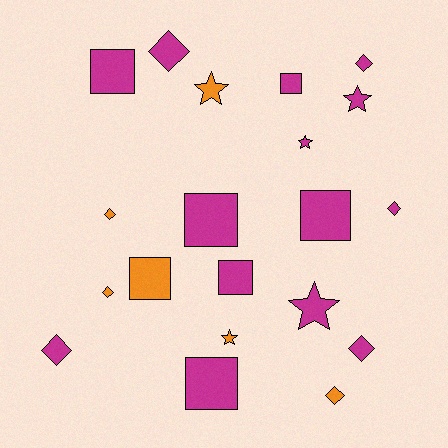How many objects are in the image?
There are 20 objects.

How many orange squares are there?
There is 1 orange square.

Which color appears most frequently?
Magenta, with 14 objects.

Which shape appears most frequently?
Diamond, with 8 objects.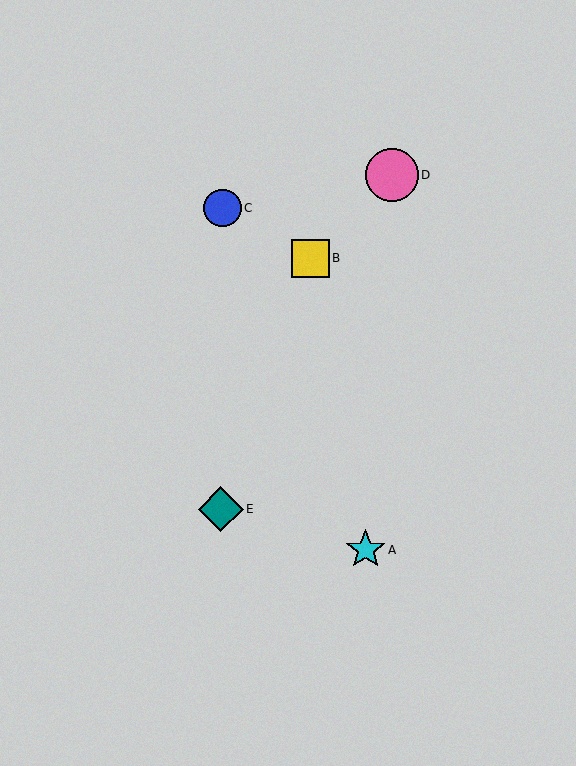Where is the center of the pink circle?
The center of the pink circle is at (392, 175).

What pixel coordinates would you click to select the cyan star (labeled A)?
Click at (366, 550) to select the cyan star A.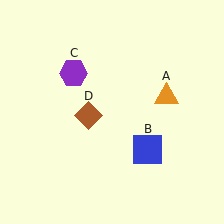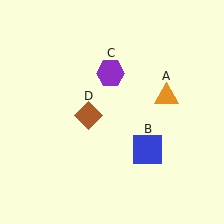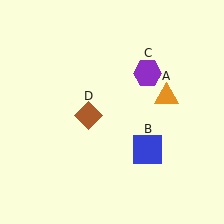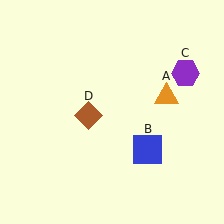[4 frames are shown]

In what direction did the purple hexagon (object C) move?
The purple hexagon (object C) moved right.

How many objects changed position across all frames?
1 object changed position: purple hexagon (object C).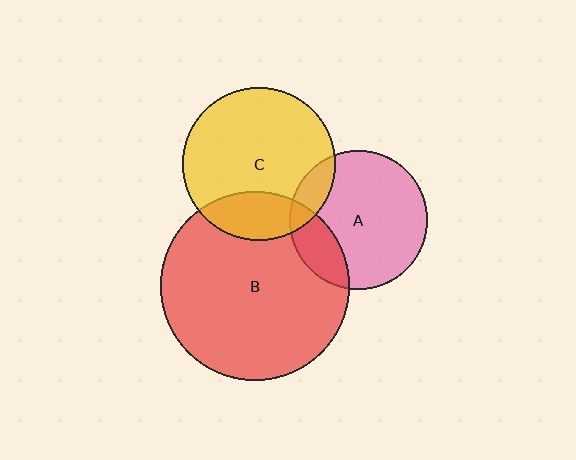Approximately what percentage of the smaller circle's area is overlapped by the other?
Approximately 20%.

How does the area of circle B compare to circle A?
Approximately 1.9 times.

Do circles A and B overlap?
Yes.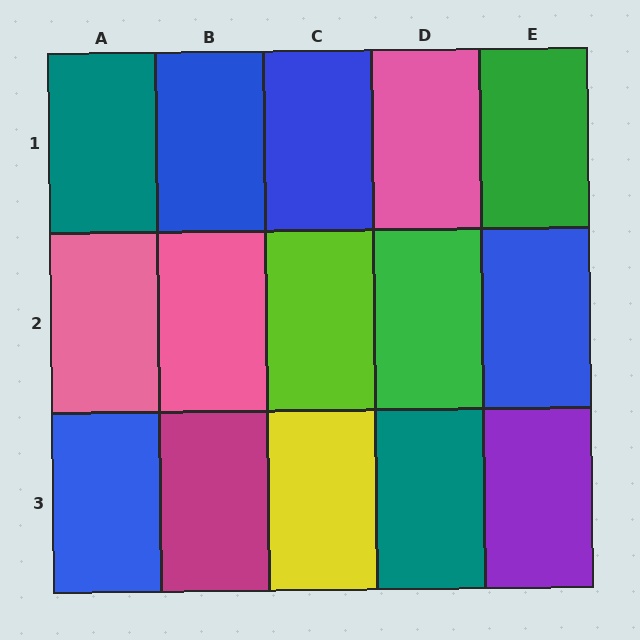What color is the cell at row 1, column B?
Blue.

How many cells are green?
2 cells are green.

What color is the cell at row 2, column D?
Green.